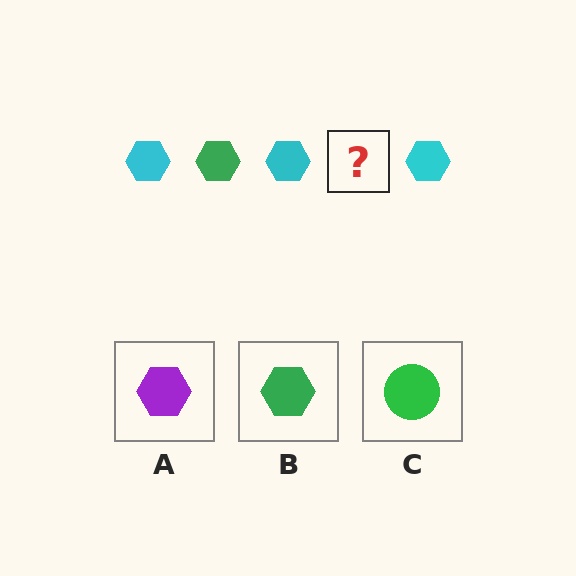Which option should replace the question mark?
Option B.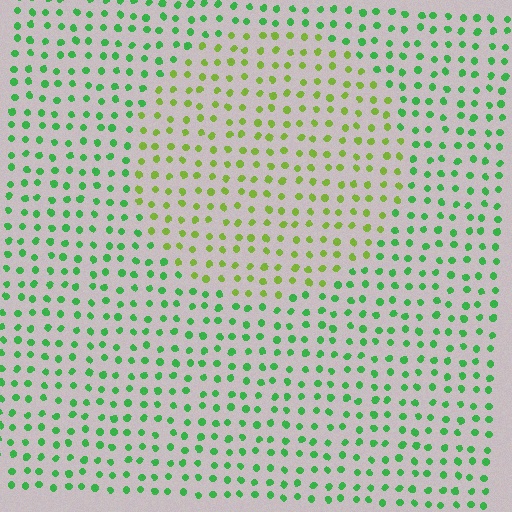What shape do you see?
I see a circle.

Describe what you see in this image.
The image is filled with small green elements in a uniform arrangement. A circle-shaped region is visible where the elements are tinted to a slightly different hue, forming a subtle color boundary.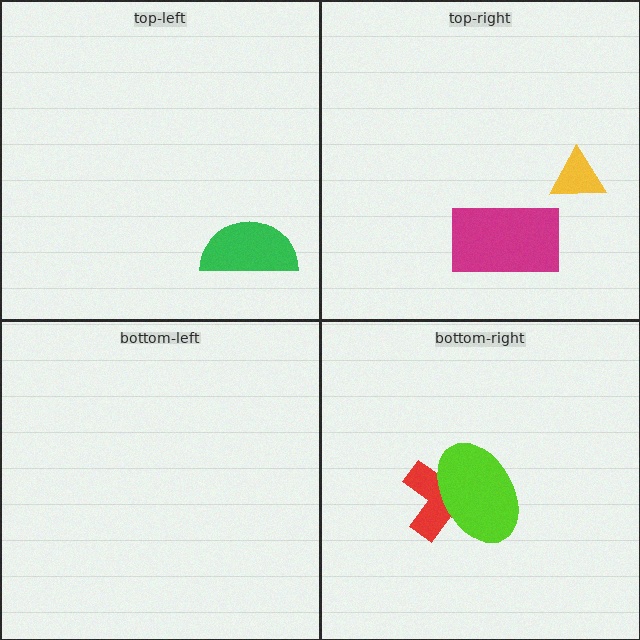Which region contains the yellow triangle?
The top-right region.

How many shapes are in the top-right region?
2.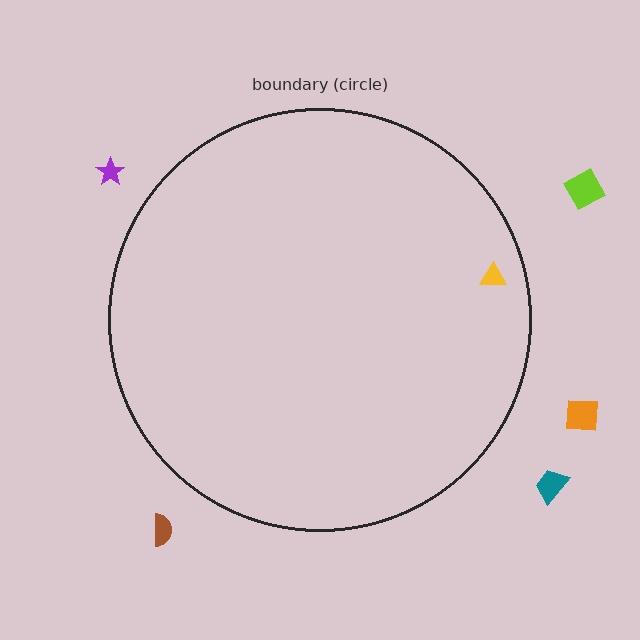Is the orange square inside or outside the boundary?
Outside.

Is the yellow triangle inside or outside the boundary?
Inside.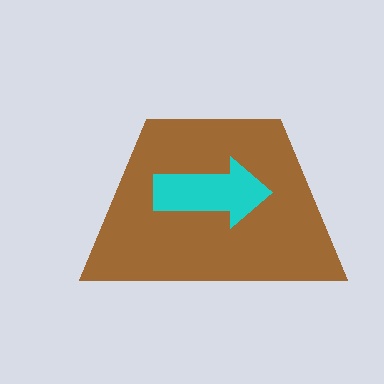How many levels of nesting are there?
2.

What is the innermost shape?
The cyan arrow.